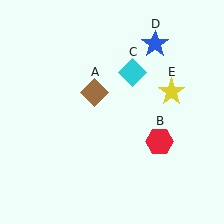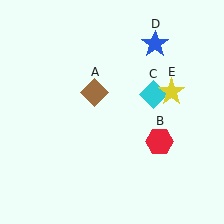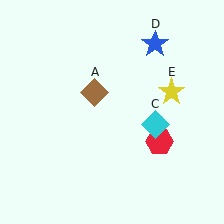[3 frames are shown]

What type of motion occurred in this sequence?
The cyan diamond (object C) rotated clockwise around the center of the scene.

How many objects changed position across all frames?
1 object changed position: cyan diamond (object C).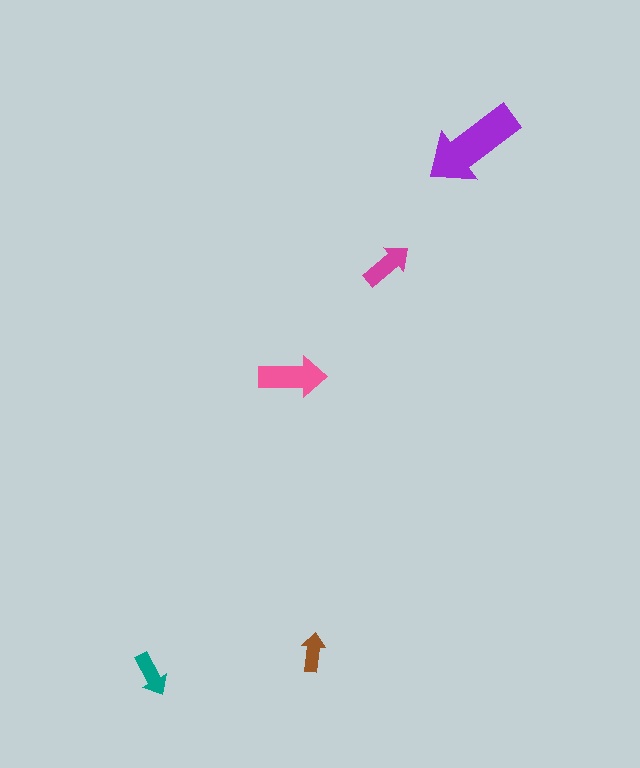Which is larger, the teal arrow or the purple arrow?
The purple one.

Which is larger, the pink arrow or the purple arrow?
The purple one.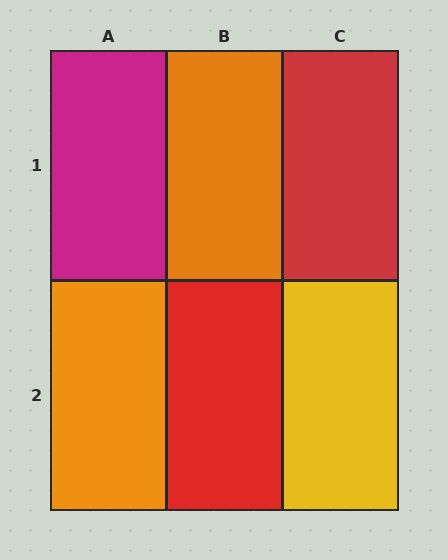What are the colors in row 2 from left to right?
Orange, red, yellow.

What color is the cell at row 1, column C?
Red.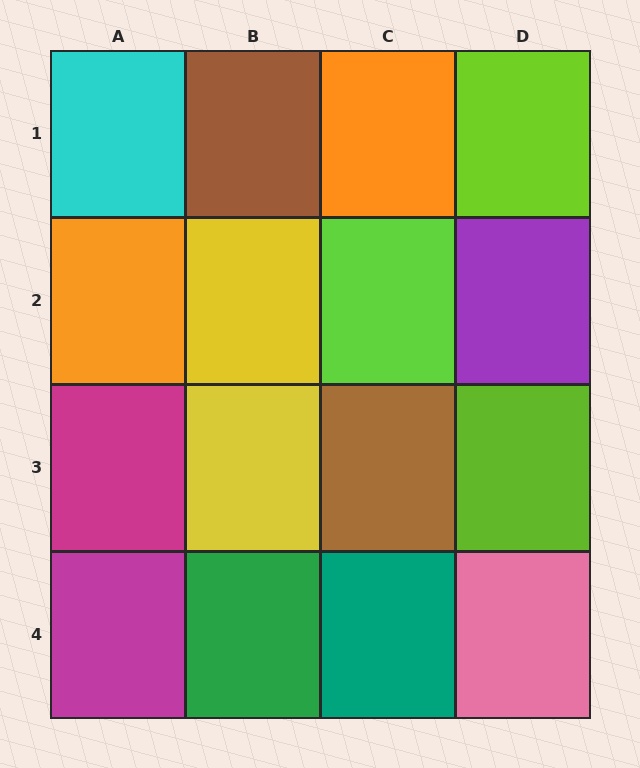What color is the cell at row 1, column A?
Cyan.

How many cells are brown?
2 cells are brown.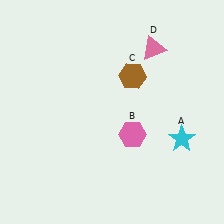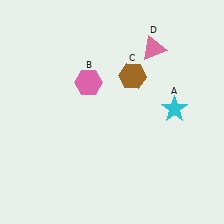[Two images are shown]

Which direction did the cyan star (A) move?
The cyan star (A) moved up.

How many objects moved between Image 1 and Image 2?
2 objects moved between the two images.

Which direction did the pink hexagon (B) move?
The pink hexagon (B) moved up.